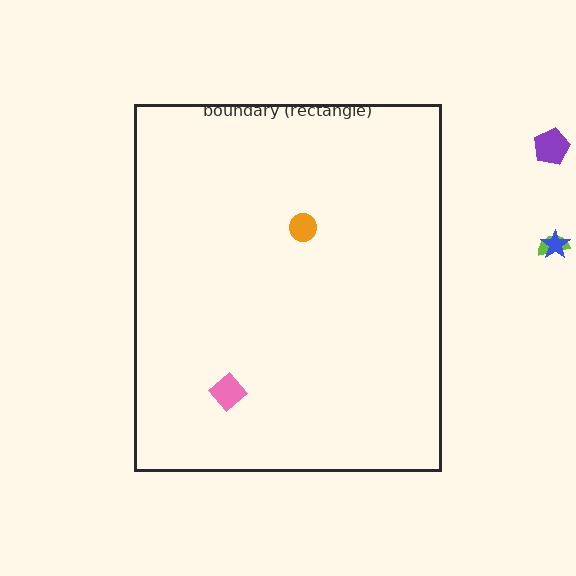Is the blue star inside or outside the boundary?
Outside.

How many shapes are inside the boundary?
2 inside, 3 outside.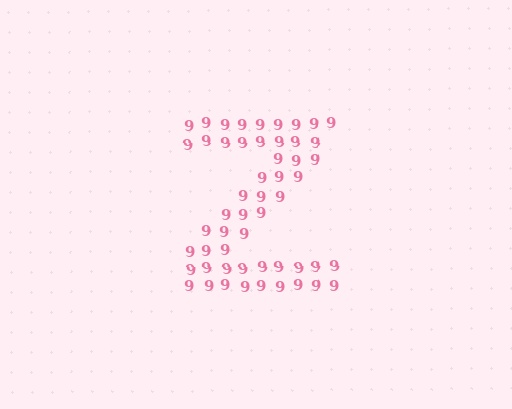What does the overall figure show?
The overall figure shows the letter Z.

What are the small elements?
The small elements are digit 9's.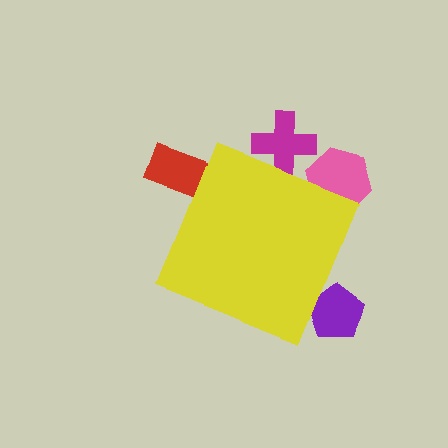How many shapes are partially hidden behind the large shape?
4 shapes are partially hidden.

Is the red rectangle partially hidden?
Yes, the red rectangle is partially hidden behind the yellow diamond.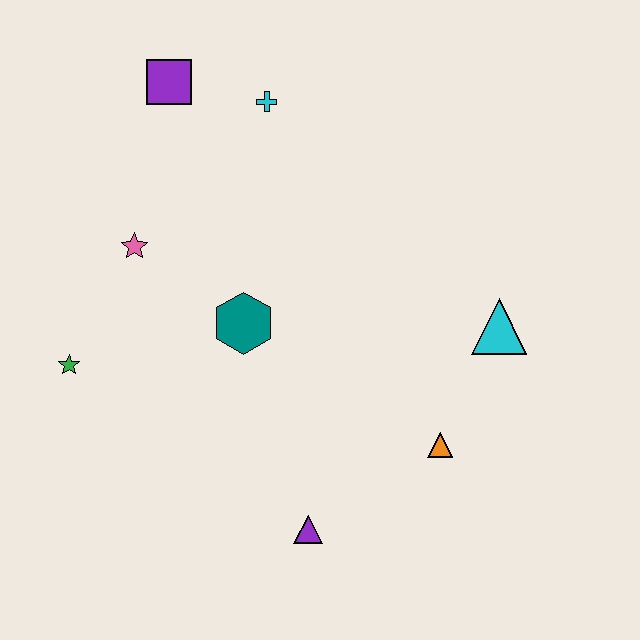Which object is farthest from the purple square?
The purple triangle is farthest from the purple square.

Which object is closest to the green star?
The pink star is closest to the green star.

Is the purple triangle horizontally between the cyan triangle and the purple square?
Yes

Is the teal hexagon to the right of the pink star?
Yes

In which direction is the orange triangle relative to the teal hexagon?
The orange triangle is to the right of the teal hexagon.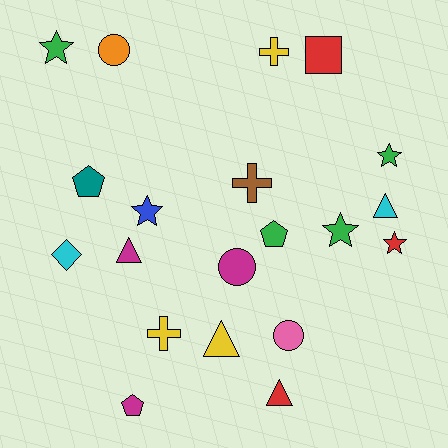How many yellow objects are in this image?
There are 3 yellow objects.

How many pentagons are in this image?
There are 3 pentagons.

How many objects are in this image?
There are 20 objects.